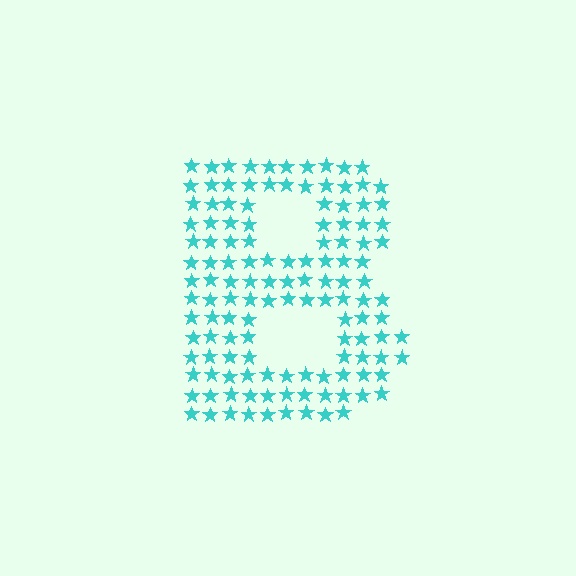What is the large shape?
The large shape is the letter B.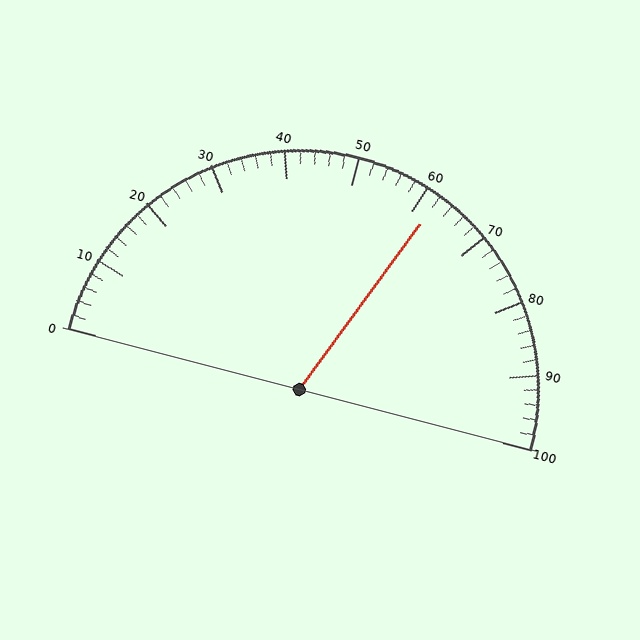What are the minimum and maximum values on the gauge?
The gauge ranges from 0 to 100.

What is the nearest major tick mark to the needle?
The nearest major tick mark is 60.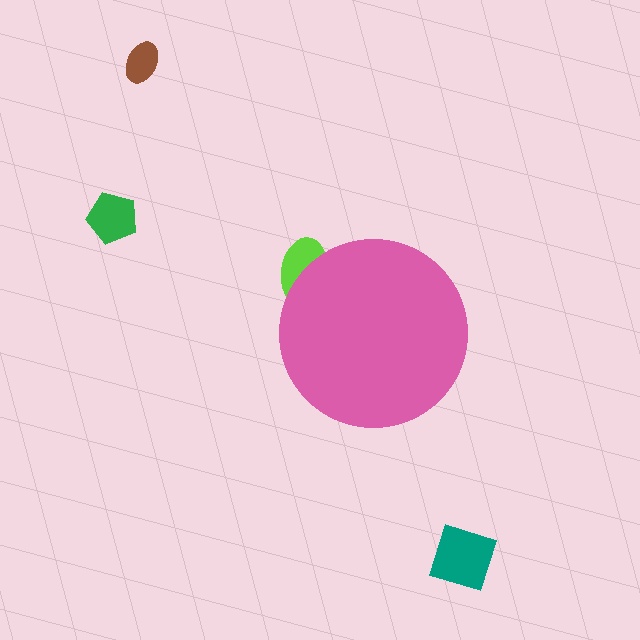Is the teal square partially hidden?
No, the teal square is fully visible.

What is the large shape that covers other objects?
A pink circle.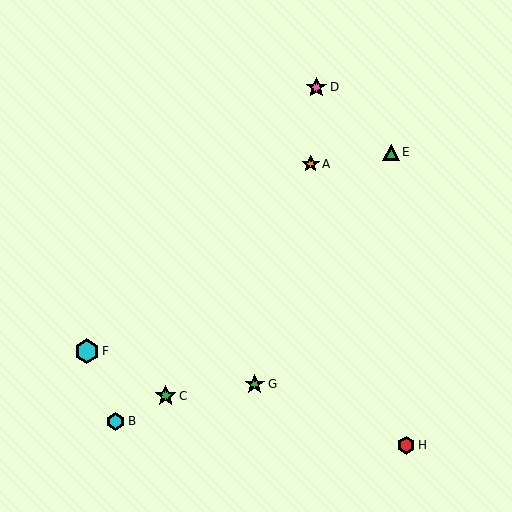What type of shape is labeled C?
Shape C is a green star.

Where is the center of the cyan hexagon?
The center of the cyan hexagon is at (87, 351).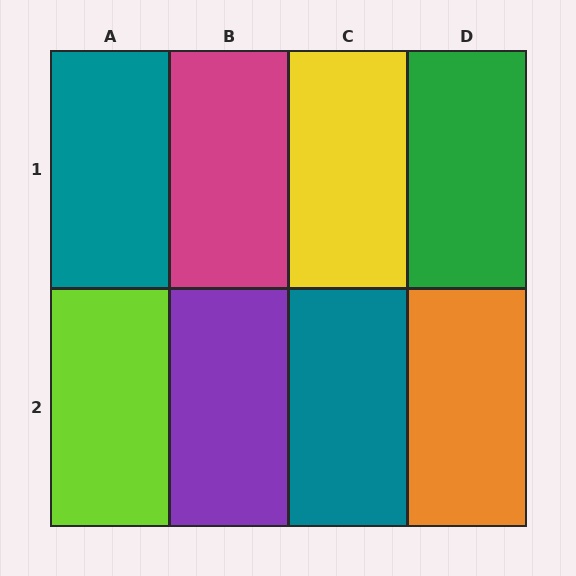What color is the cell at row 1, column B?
Magenta.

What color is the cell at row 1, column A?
Teal.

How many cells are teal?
2 cells are teal.